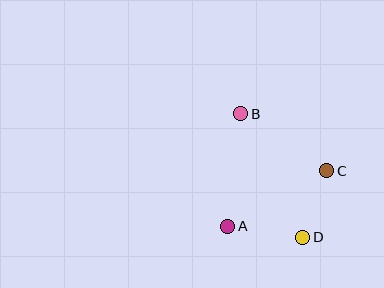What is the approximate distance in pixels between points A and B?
The distance between A and B is approximately 113 pixels.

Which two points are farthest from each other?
Points B and D are farthest from each other.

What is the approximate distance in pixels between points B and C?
The distance between B and C is approximately 103 pixels.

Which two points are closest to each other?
Points C and D are closest to each other.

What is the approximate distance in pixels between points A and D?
The distance between A and D is approximately 76 pixels.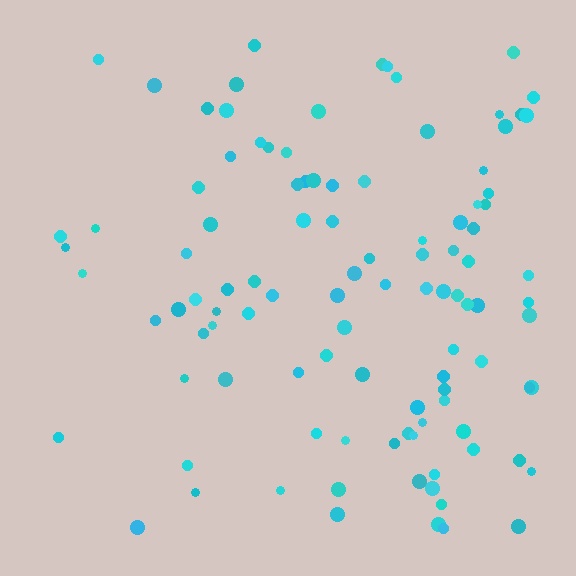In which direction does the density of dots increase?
From left to right, with the right side densest.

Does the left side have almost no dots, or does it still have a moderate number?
Still a moderate number, just noticeably fewer than the right.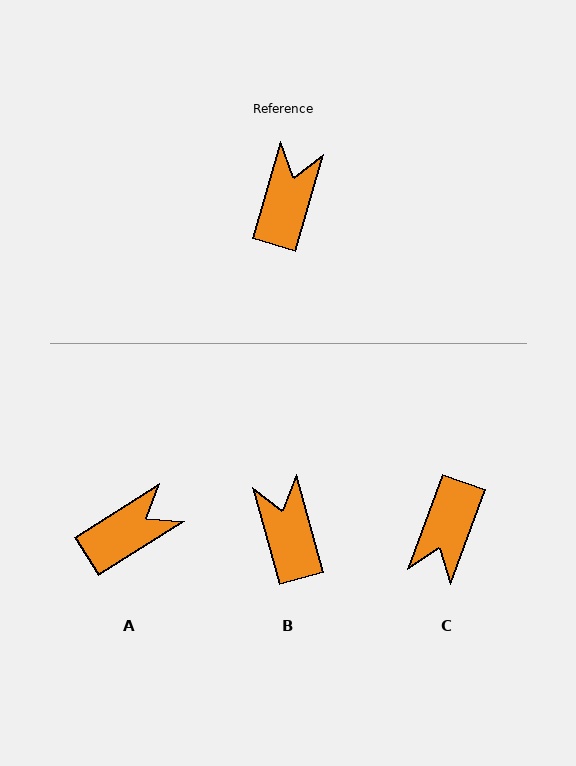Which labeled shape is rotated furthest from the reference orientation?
C, about 176 degrees away.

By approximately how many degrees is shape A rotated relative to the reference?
Approximately 41 degrees clockwise.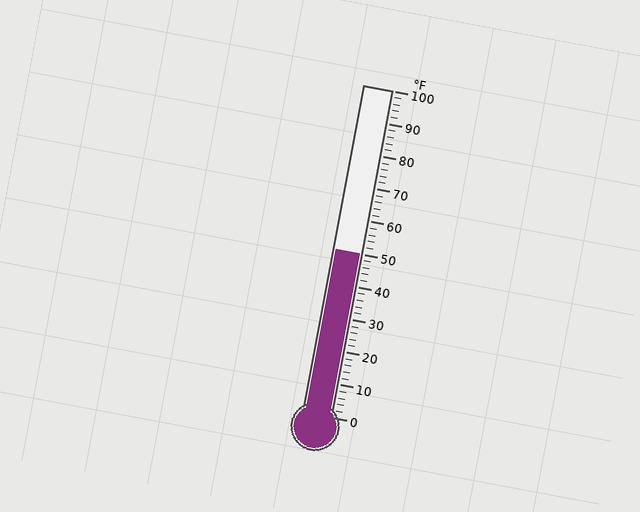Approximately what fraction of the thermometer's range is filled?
The thermometer is filled to approximately 50% of its range.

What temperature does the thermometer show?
The thermometer shows approximately 50°F.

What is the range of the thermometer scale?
The thermometer scale ranges from 0°F to 100°F.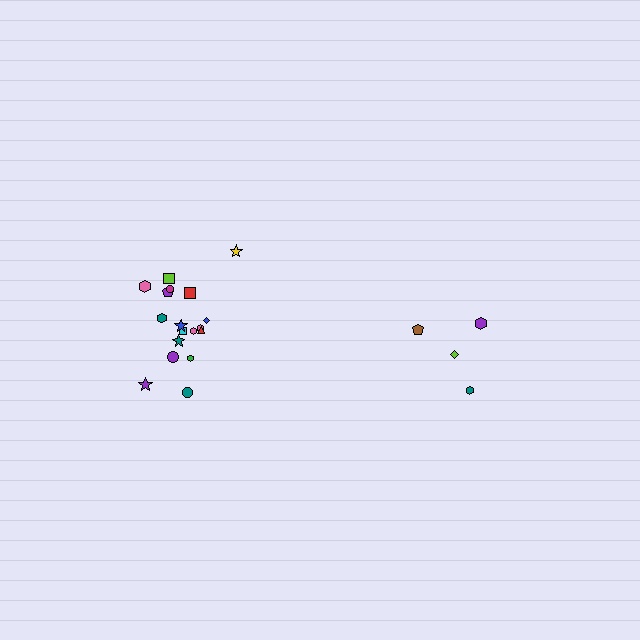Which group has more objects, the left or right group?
The left group.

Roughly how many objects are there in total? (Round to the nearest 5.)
Roughly 20 objects in total.